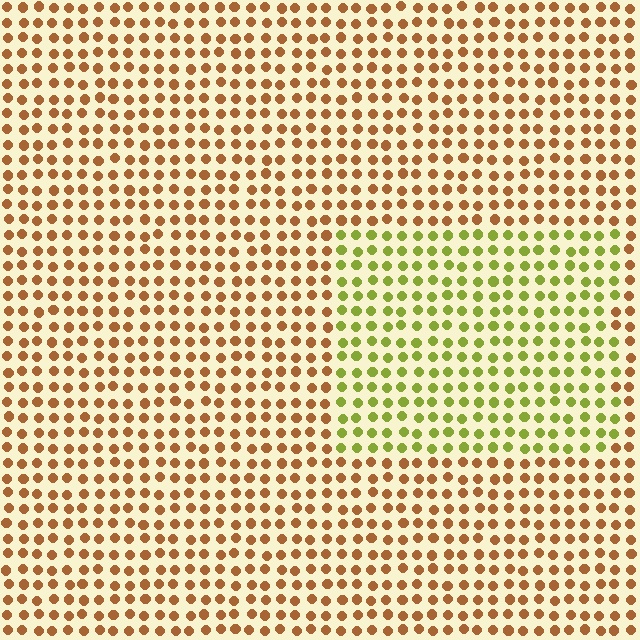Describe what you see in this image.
The image is filled with small brown elements in a uniform arrangement. A rectangle-shaped region is visible where the elements are tinted to a slightly different hue, forming a subtle color boundary.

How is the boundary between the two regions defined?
The boundary is defined purely by a slight shift in hue (about 52 degrees). Spacing, size, and orientation are identical on both sides.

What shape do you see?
I see a rectangle.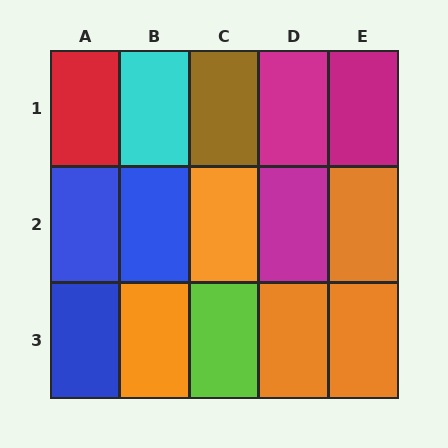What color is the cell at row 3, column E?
Orange.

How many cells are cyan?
1 cell is cyan.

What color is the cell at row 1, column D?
Magenta.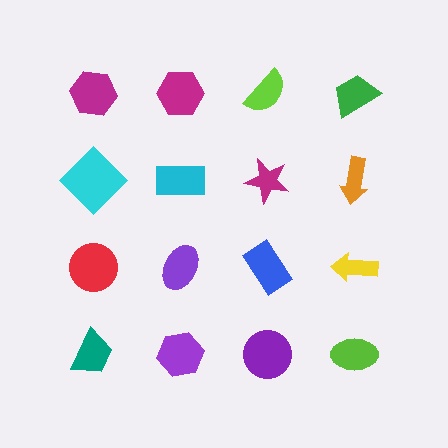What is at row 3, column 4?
A yellow arrow.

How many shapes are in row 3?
4 shapes.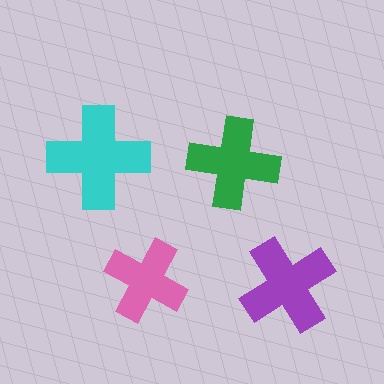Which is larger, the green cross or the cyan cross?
The cyan one.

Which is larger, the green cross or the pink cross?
The green one.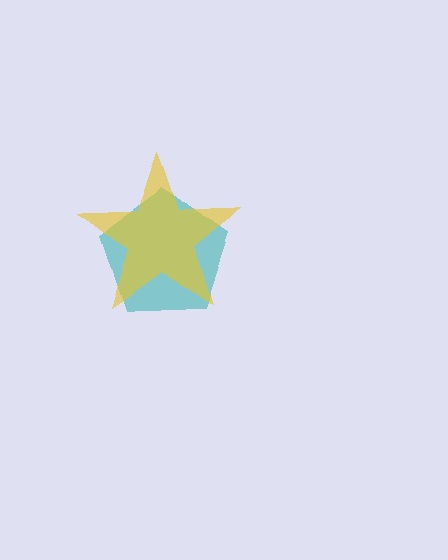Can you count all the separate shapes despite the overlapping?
Yes, there are 2 separate shapes.